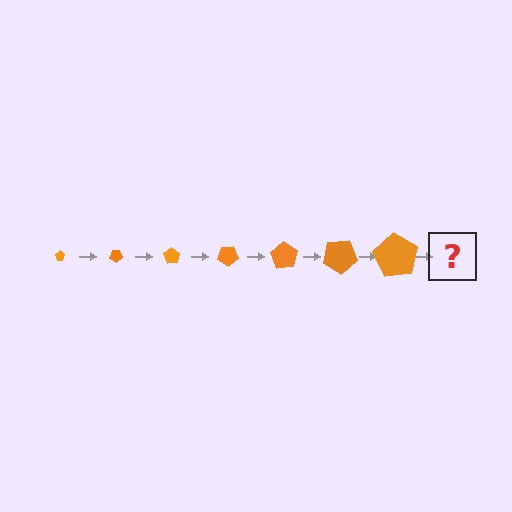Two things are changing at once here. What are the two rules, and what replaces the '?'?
The two rules are that the pentagon grows larger each step and it rotates 35 degrees each step. The '?' should be a pentagon, larger than the previous one and rotated 245 degrees from the start.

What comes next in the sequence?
The next element should be a pentagon, larger than the previous one and rotated 245 degrees from the start.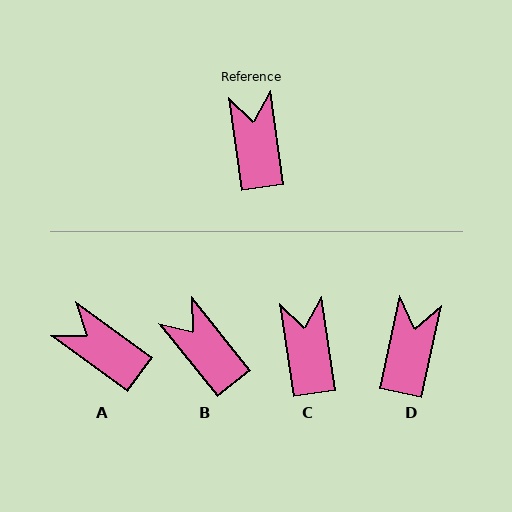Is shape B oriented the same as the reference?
No, it is off by about 30 degrees.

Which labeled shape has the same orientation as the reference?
C.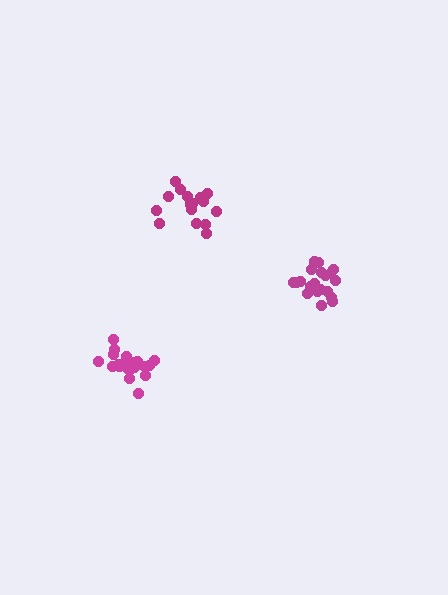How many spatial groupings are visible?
There are 3 spatial groupings.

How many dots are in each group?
Group 1: 21 dots, Group 2: 16 dots, Group 3: 21 dots (58 total).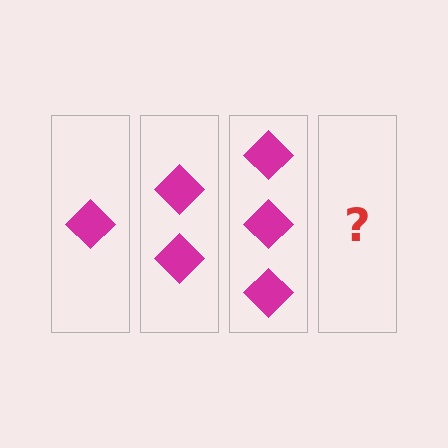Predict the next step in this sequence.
The next step is 4 diamonds.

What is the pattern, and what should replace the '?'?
The pattern is that each step adds one more diamond. The '?' should be 4 diamonds.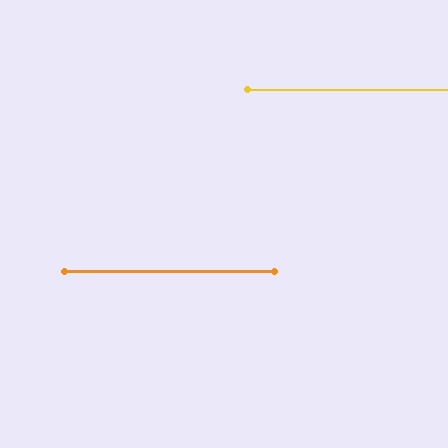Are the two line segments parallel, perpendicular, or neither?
Parallel — their directions differ by only 0.5°.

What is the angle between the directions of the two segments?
Approximately 0 degrees.